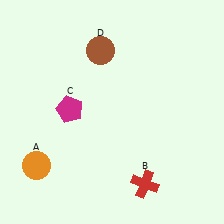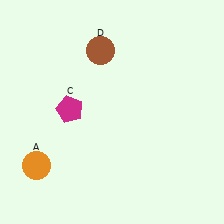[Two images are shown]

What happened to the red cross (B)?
The red cross (B) was removed in Image 2. It was in the bottom-right area of Image 1.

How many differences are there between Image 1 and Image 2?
There is 1 difference between the two images.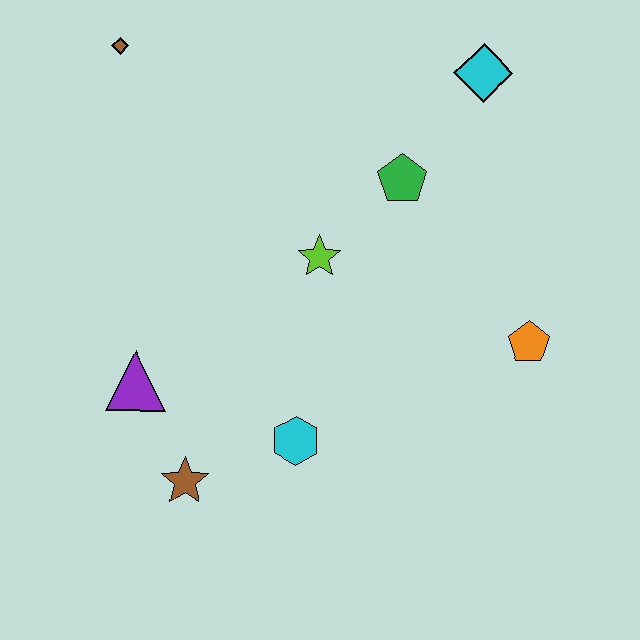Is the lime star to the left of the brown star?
No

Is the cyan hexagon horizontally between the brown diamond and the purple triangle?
No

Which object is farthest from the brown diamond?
The orange pentagon is farthest from the brown diamond.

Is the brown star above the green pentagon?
No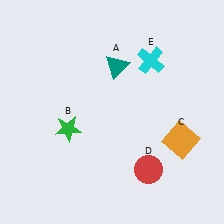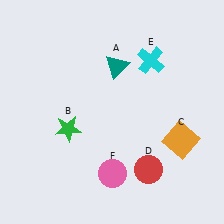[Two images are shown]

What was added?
A pink circle (F) was added in Image 2.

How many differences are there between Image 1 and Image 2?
There is 1 difference between the two images.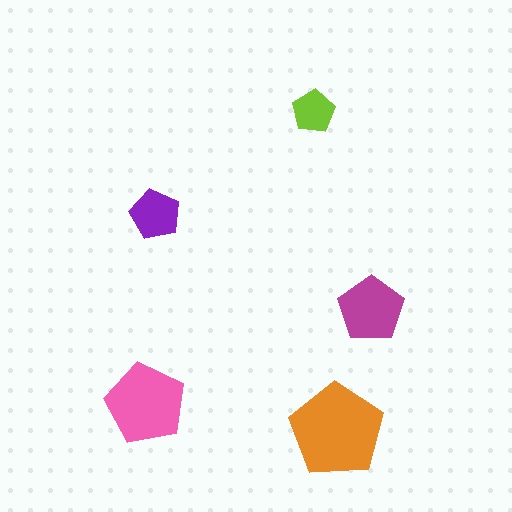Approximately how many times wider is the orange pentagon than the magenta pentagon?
About 1.5 times wider.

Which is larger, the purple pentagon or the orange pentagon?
The orange one.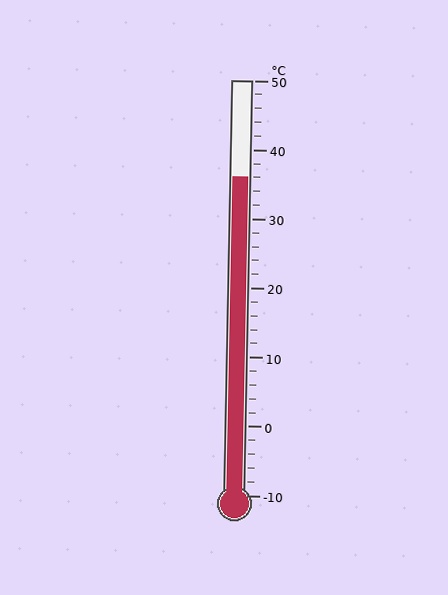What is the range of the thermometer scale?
The thermometer scale ranges from -10°C to 50°C.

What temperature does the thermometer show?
The thermometer shows approximately 36°C.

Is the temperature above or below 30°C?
The temperature is above 30°C.